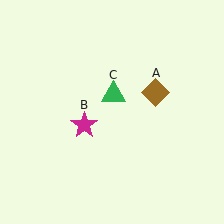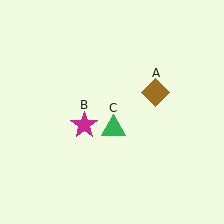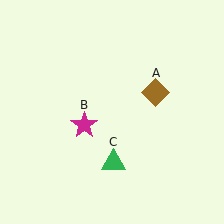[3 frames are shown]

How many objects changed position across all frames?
1 object changed position: green triangle (object C).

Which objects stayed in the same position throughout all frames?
Brown diamond (object A) and magenta star (object B) remained stationary.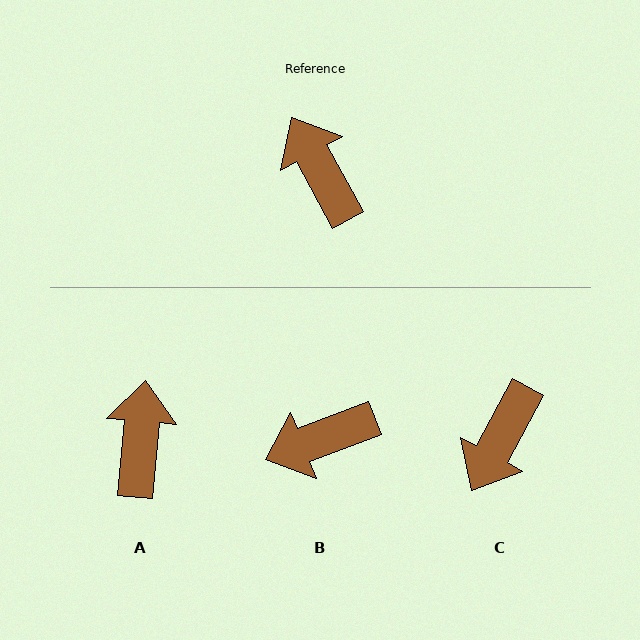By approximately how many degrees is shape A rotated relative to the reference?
Approximately 34 degrees clockwise.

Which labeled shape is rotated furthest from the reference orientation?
C, about 123 degrees away.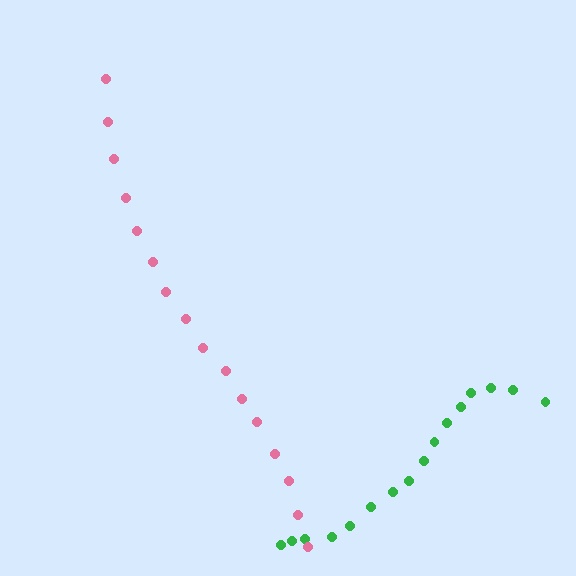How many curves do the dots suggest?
There are 2 distinct paths.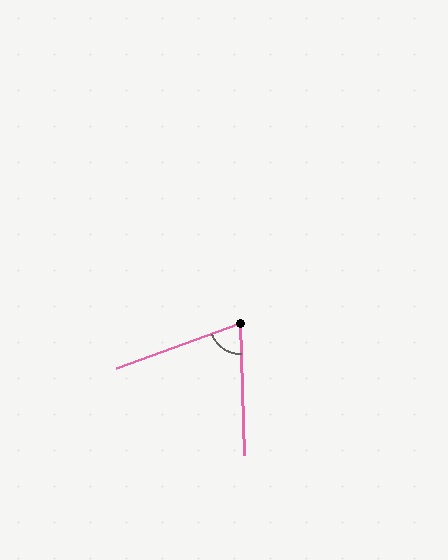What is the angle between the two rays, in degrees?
Approximately 72 degrees.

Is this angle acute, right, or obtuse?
It is acute.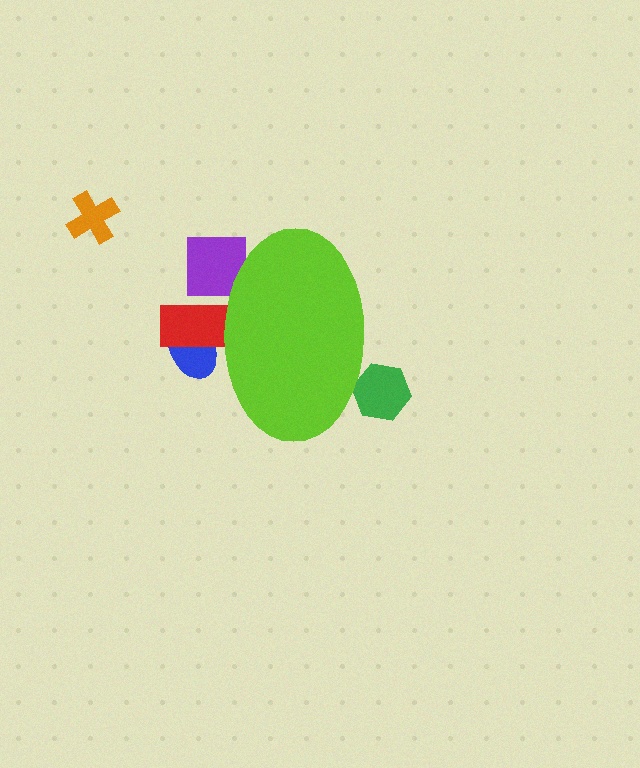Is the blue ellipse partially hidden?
Yes, the blue ellipse is partially hidden behind the lime ellipse.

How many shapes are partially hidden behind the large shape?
4 shapes are partially hidden.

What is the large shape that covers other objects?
A lime ellipse.